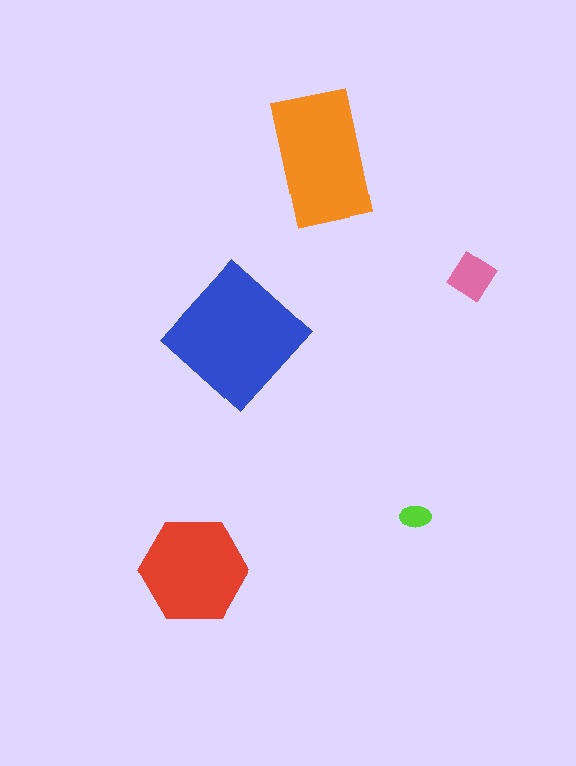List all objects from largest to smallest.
The blue diamond, the orange rectangle, the red hexagon, the pink diamond, the lime ellipse.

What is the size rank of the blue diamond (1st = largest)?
1st.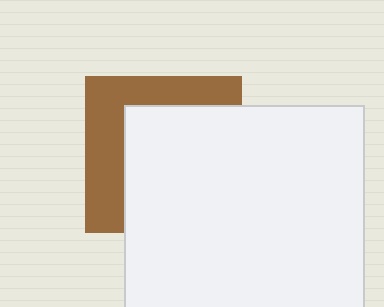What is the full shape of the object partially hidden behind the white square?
The partially hidden object is a brown square.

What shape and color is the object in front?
The object in front is a white square.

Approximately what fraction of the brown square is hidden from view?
Roughly 61% of the brown square is hidden behind the white square.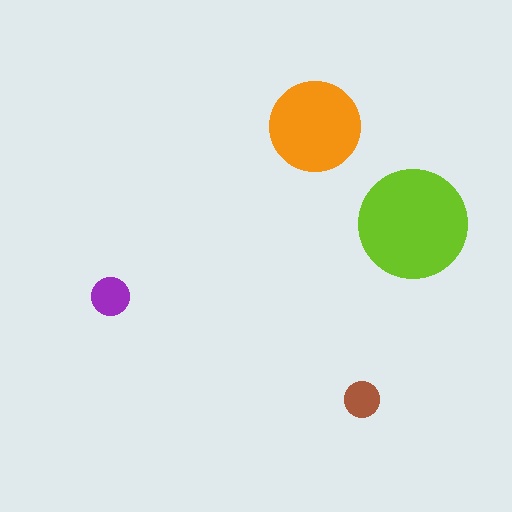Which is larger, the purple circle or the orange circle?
The orange one.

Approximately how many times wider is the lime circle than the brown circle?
About 3 times wider.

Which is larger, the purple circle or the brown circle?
The purple one.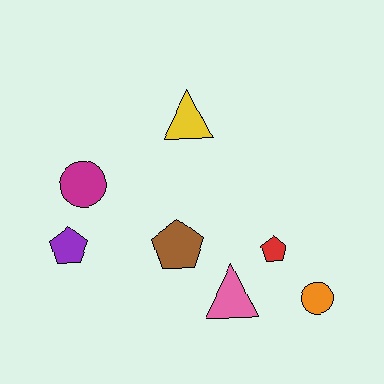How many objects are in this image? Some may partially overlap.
There are 7 objects.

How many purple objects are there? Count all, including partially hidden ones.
There is 1 purple object.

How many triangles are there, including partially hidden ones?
There are 2 triangles.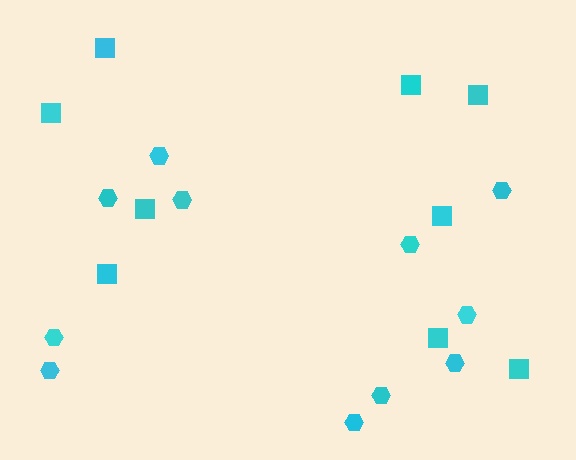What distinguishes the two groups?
There are 2 groups: one group of squares (9) and one group of hexagons (11).